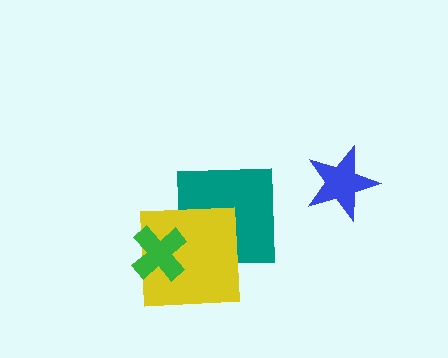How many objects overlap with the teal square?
1 object overlaps with the teal square.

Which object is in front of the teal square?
The yellow square is in front of the teal square.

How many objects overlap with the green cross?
1 object overlaps with the green cross.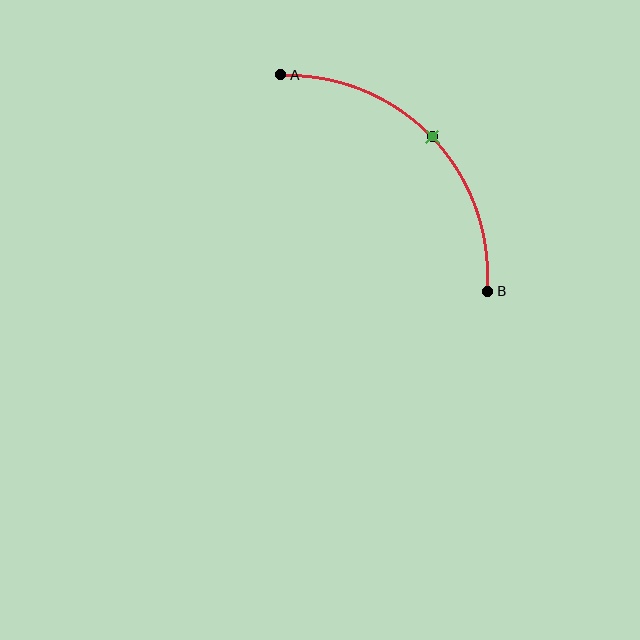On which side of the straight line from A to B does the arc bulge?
The arc bulges above and to the right of the straight line connecting A and B.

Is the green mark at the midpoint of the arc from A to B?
Yes. The green mark lies on the arc at equal arc-length from both A and B — it is the arc midpoint.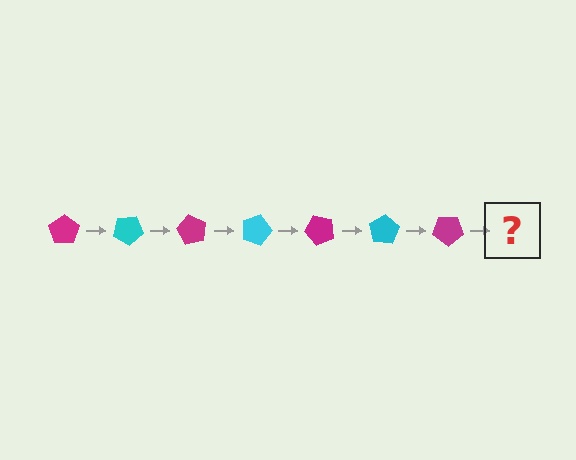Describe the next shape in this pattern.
It should be a cyan pentagon, rotated 210 degrees from the start.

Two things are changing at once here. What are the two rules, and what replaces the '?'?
The two rules are that it rotates 30 degrees each step and the color cycles through magenta and cyan. The '?' should be a cyan pentagon, rotated 210 degrees from the start.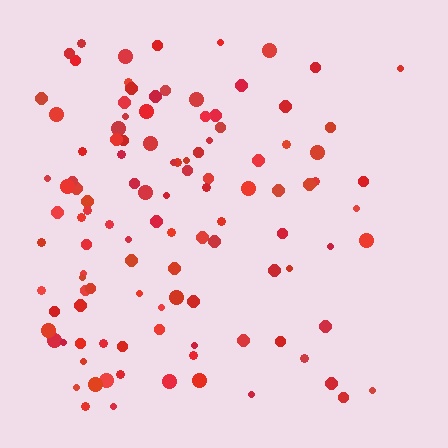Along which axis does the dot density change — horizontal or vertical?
Horizontal.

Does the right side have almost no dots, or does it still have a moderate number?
Still a moderate number, just noticeably fewer than the left.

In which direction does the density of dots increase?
From right to left, with the left side densest.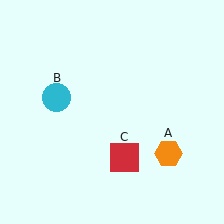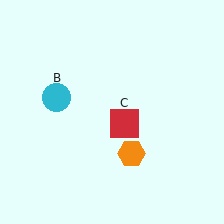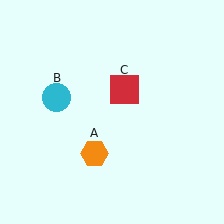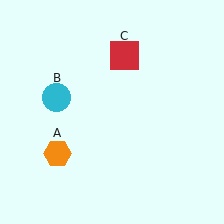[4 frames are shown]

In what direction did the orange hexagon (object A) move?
The orange hexagon (object A) moved left.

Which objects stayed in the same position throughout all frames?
Cyan circle (object B) remained stationary.